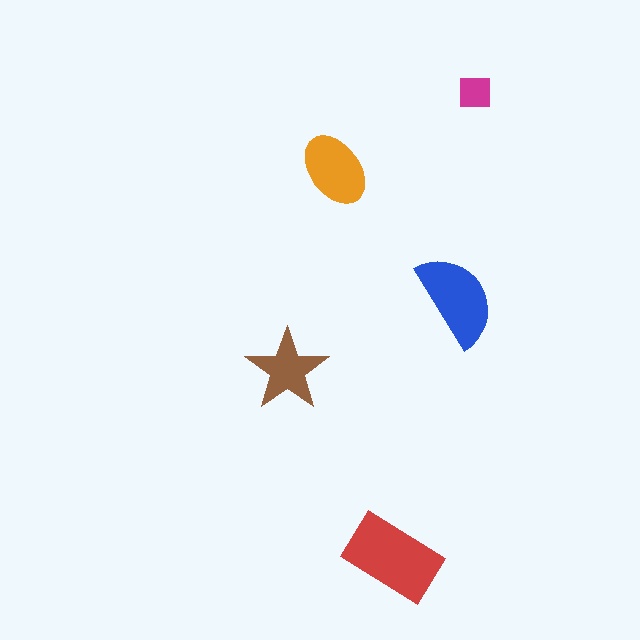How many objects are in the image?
There are 5 objects in the image.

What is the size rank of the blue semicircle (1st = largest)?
2nd.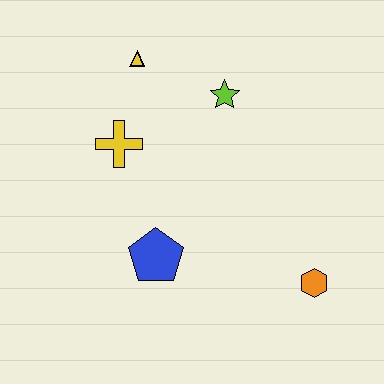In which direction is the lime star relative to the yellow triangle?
The lime star is to the right of the yellow triangle.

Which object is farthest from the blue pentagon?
The yellow triangle is farthest from the blue pentagon.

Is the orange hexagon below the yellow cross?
Yes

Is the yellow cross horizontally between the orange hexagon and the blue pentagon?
No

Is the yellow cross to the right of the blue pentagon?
No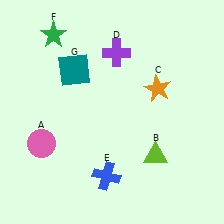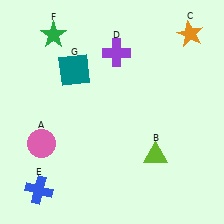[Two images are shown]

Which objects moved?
The objects that moved are: the orange star (C), the blue cross (E).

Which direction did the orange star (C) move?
The orange star (C) moved up.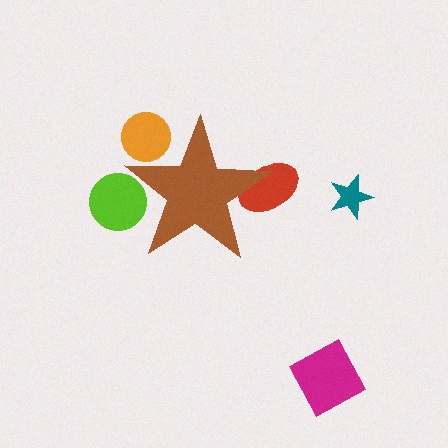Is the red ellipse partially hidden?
Yes, the red ellipse is partially hidden behind the brown star.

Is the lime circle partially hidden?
Yes, the lime circle is partially hidden behind the brown star.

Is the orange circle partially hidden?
Yes, the orange circle is partially hidden behind the brown star.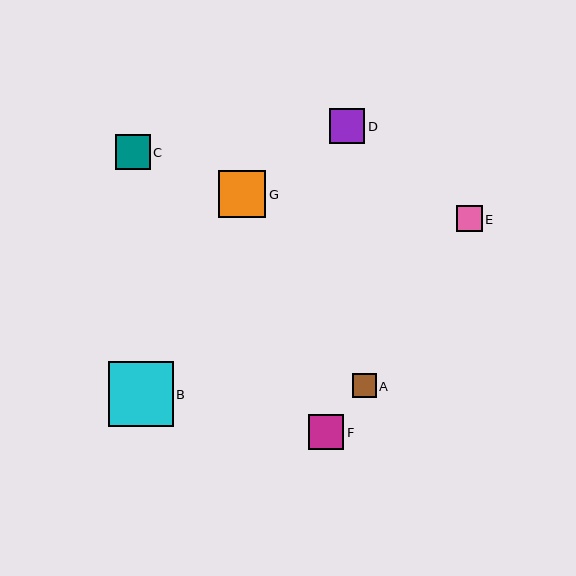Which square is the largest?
Square B is the largest with a size of approximately 65 pixels.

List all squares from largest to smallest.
From largest to smallest: B, G, F, C, D, E, A.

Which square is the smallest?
Square A is the smallest with a size of approximately 24 pixels.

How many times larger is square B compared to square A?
Square B is approximately 2.7 times the size of square A.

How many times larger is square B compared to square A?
Square B is approximately 2.7 times the size of square A.